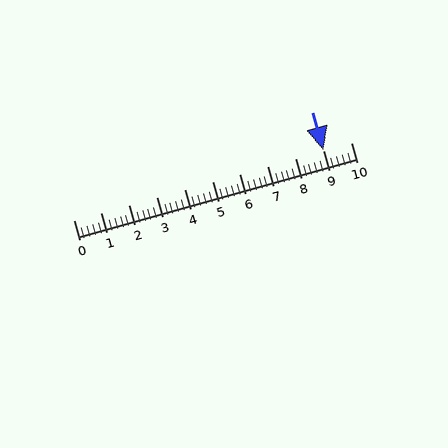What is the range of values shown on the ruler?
The ruler shows values from 0 to 10.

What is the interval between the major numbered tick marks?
The major tick marks are spaced 1 units apart.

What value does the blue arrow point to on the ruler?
The blue arrow points to approximately 9.0.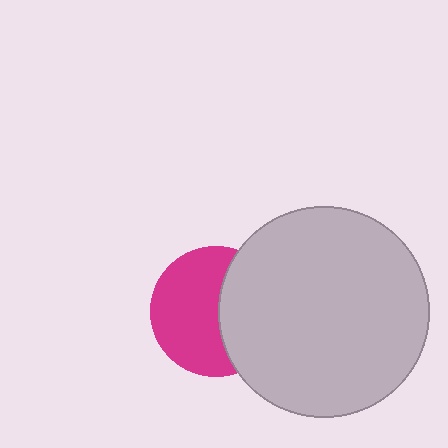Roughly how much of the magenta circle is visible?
About half of it is visible (roughly 59%).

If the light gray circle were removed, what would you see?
You would see the complete magenta circle.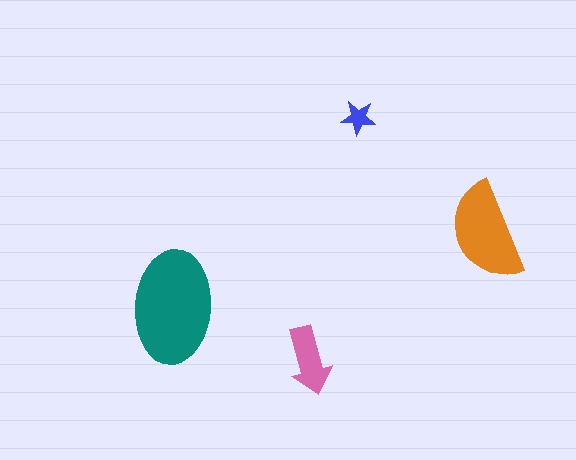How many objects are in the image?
There are 4 objects in the image.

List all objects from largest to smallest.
The teal ellipse, the orange semicircle, the pink arrow, the blue star.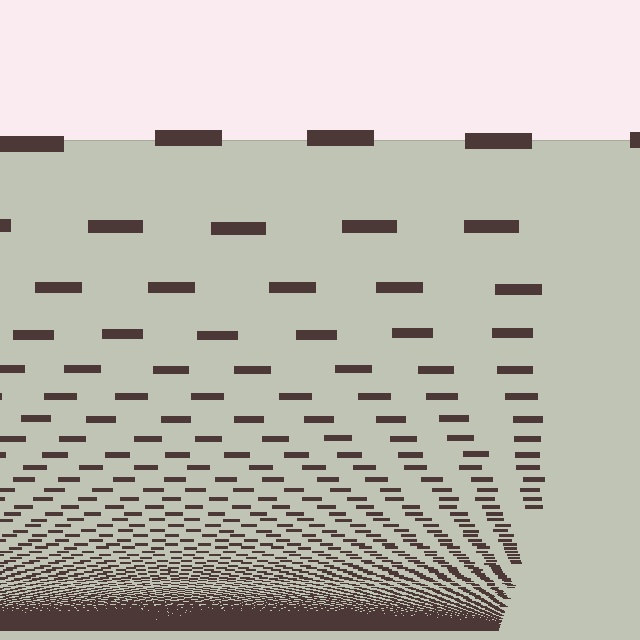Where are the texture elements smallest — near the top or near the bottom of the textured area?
Near the bottom.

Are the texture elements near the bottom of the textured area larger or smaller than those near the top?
Smaller. The gradient is inverted — elements near the bottom are smaller and denser.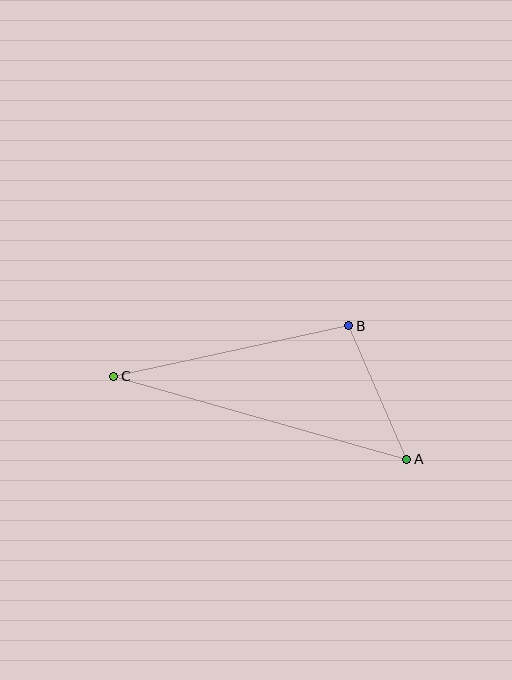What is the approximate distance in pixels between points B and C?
The distance between B and C is approximately 240 pixels.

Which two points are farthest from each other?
Points A and C are farthest from each other.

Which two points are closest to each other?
Points A and B are closest to each other.